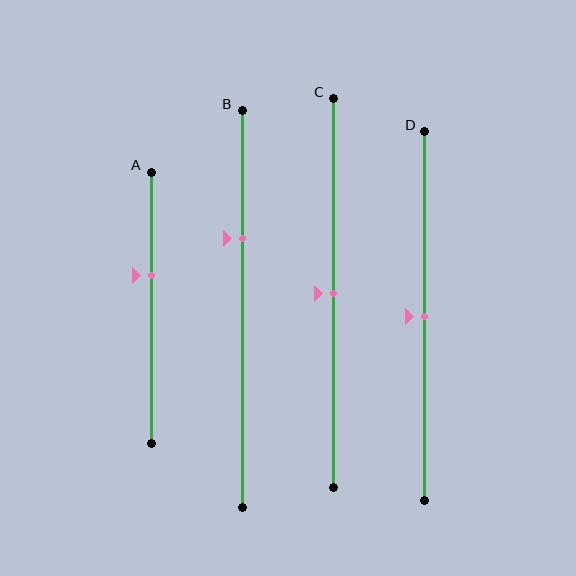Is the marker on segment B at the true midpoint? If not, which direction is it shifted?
No, the marker on segment B is shifted upward by about 18% of the segment length.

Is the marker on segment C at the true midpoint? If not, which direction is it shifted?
Yes, the marker on segment C is at the true midpoint.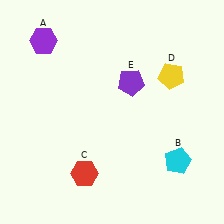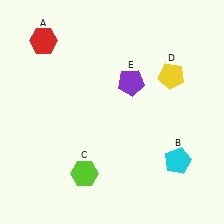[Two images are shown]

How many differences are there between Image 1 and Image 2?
There are 2 differences between the two images.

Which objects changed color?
A changed from purple to red. C changed from red to lime.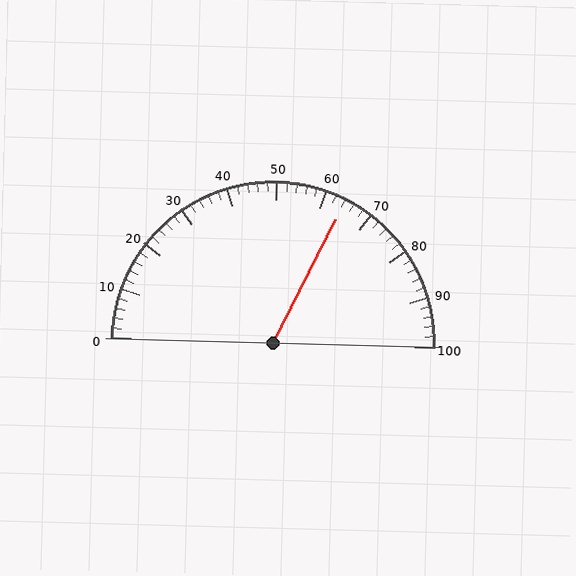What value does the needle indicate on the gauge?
The needle indicates approximately 64.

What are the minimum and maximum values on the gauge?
The gauge ranges from 0 to 100.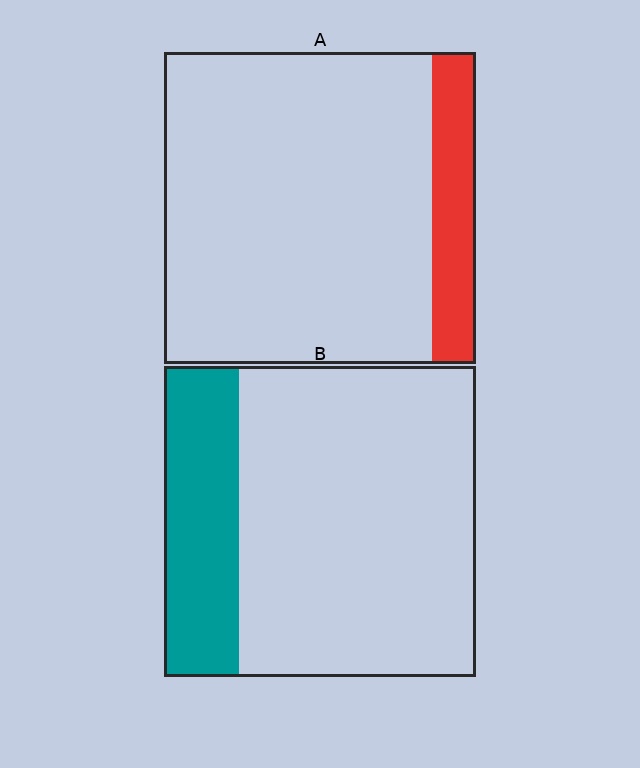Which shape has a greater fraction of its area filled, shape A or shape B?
Shape B.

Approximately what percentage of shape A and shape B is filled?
A is approximately 15% and B is approximately 25%.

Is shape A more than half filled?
No.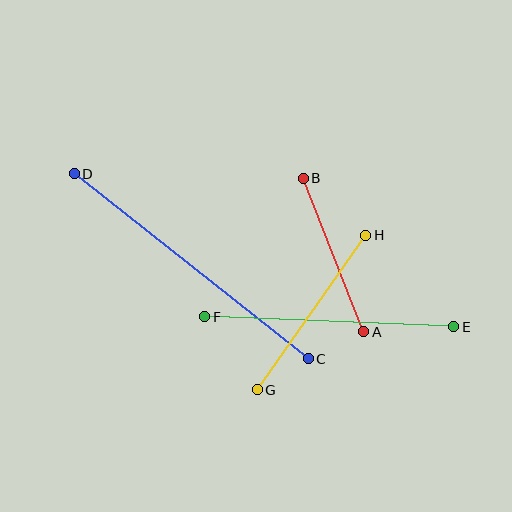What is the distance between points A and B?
The distance is approximately 165 pixels.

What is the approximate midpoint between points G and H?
The midpoint is at approximately (311, 312) pixels.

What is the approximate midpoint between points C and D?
The midpoint is at approximately (191, 266) pixels.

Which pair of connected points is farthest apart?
Points C and D are farthest apart.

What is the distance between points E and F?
The distance is approximately 249 pixels.